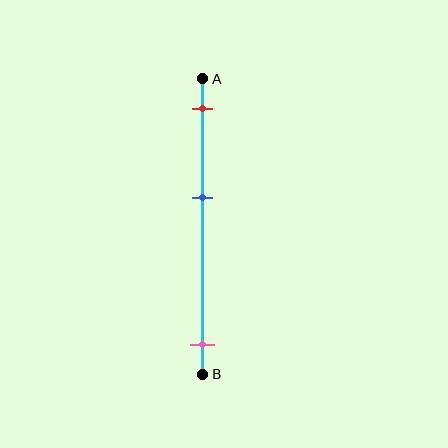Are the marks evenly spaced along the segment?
No, the marks are not evenly spaced.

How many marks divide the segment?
There are 3 marks dividing the segment.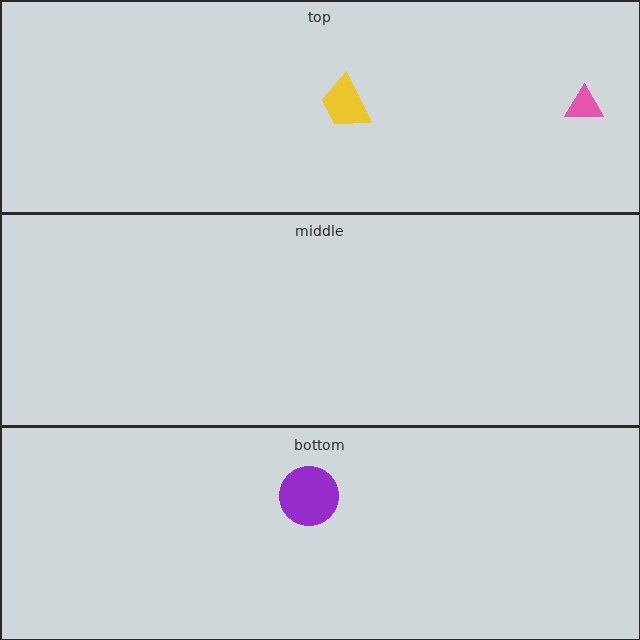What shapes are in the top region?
The yellow trapezoid, the pink triangle.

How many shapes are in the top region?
2.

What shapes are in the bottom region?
The purple circle.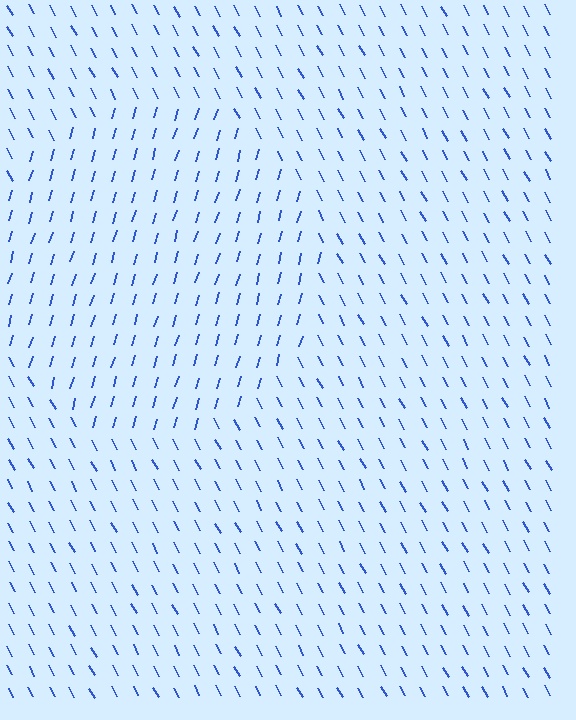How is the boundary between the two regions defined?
The boundary is defined purely by a change in line orientation (approximately 45 degrees difference). All lines are the same color and thickness.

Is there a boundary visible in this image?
Yes, there is a texture boundary formed by a change in line orientation.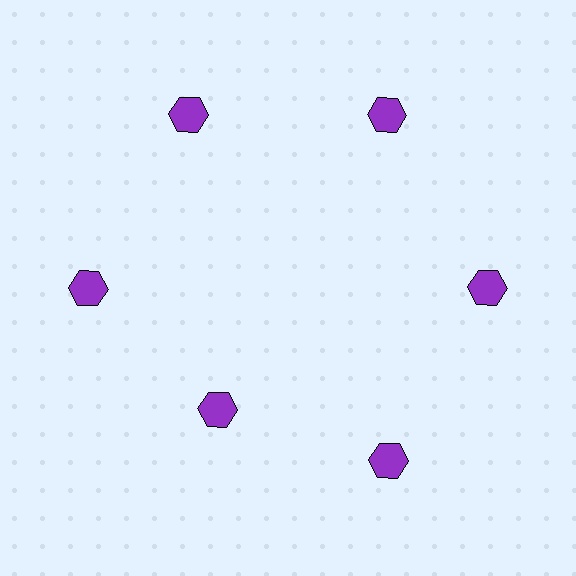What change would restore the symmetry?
The symmetry would be restored by moving it outward, back onto the ring so that all 6 hexagons sit at equal angles and equal distance from the center.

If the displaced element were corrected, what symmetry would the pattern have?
It would have 6-fold rotational symmetry — the pattern would map onto itself every 60 degrees.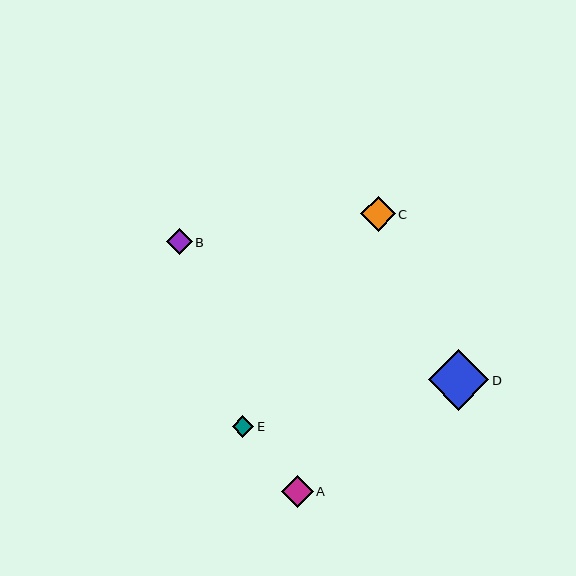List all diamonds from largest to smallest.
From largest to smallest: D, C, A, B, E.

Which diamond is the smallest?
Diamond E is the smallest with a size of approximately 22 pixels.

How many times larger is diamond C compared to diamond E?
Diamond C is approximately 1.6 times the size of diamond E.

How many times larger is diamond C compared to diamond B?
Diamond C is approximately 1.3 times the size of diamond B.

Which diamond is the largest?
Diamond D is the largest with a size of approximately 61 pixels.